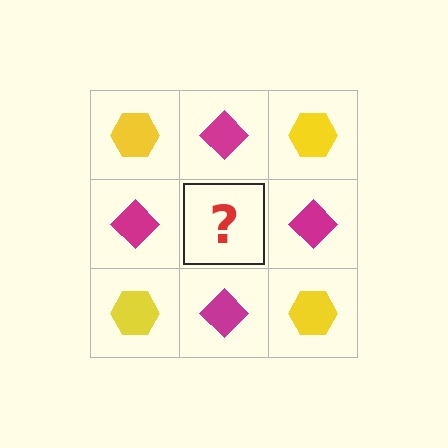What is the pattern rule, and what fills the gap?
The rule is that it alternates yellow hexagon and magenta diamond in a checkerboard pattern. The gap should be filled with a yellow hexagon.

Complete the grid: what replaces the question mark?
The question mark should be replaced with a yellow hexagon.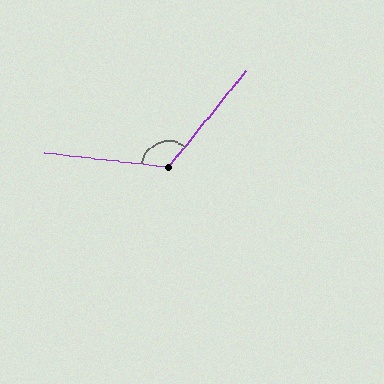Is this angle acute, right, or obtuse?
It is obtuse.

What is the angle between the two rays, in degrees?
Approximately 122 degrees.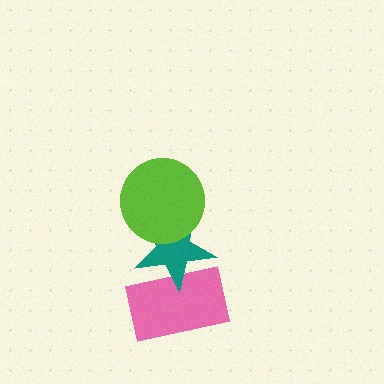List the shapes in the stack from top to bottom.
From top to bottom: the lime circle, the teal star, the pink rectangle.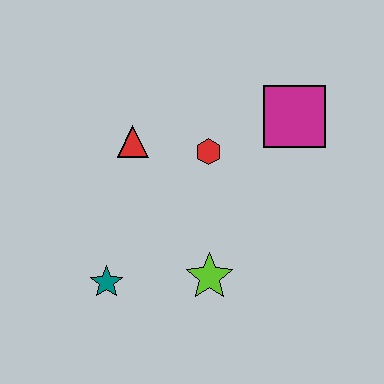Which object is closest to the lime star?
The teal star is closest to the lime star.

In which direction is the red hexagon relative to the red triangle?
The red hexagon is to the right of the red triangle.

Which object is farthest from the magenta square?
The teal star is farthest from the magenta square.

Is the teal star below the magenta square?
Yes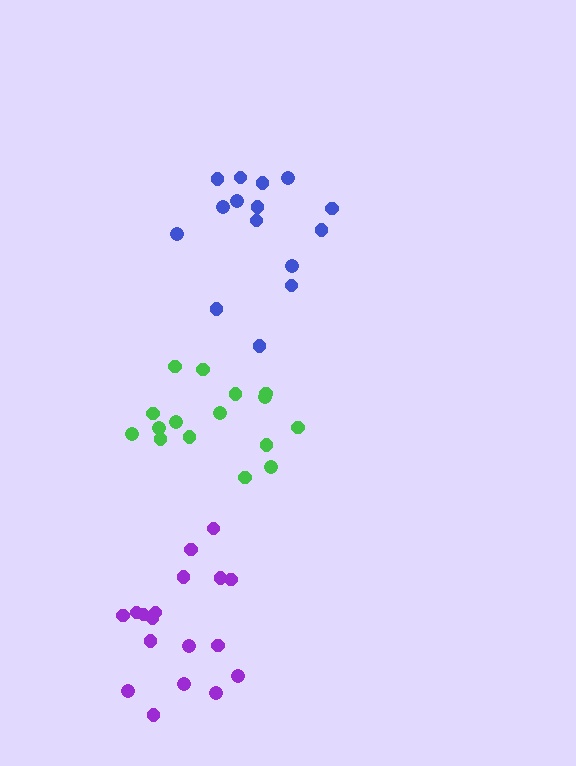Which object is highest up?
The blue cluster is topmost.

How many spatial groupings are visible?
There are 3 spatial groupings.